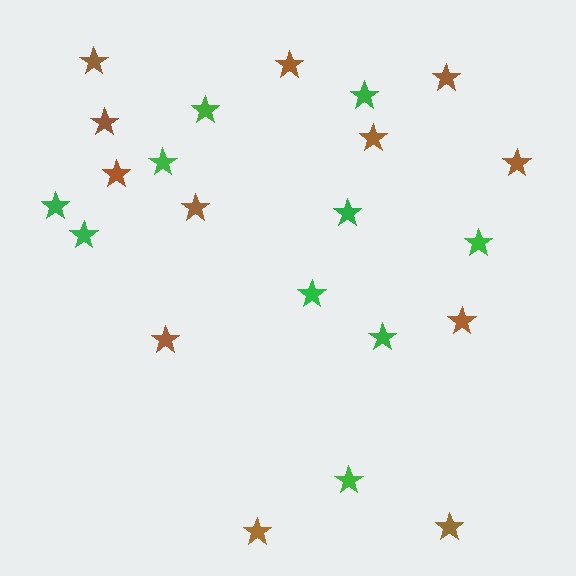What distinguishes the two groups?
There are 2 groups: one group of brown stars (12) and one group of green stars (10).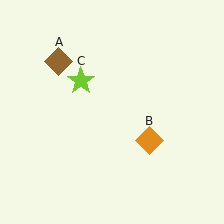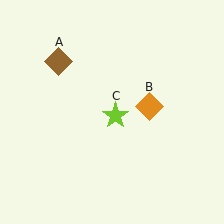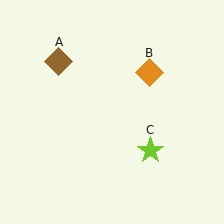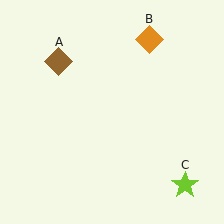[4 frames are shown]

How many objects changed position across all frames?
2 objects changed position: orange diamond (object B), lime star (object C).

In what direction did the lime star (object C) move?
The lime star (object C) moved down and to the right.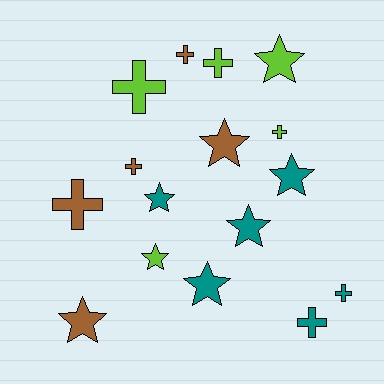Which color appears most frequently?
Teal, with 6 objects.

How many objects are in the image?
There are 16 objects.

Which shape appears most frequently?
Star, with 8 objects.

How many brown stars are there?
There are 2 brown stars.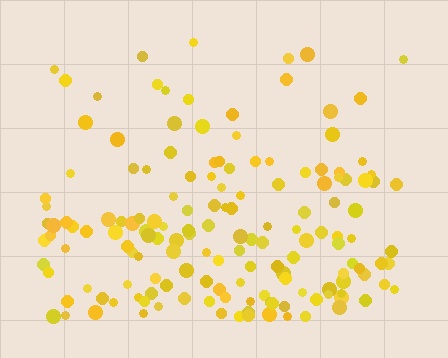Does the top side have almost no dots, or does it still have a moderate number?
Still a moderate number, just noticeably fewer than the bottom.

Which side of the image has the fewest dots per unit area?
The top.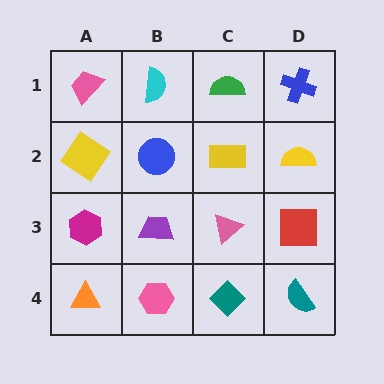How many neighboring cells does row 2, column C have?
4.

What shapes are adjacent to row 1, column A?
A yellow diamond (row 2, column A), a cyan semicircle (row 1, column B).